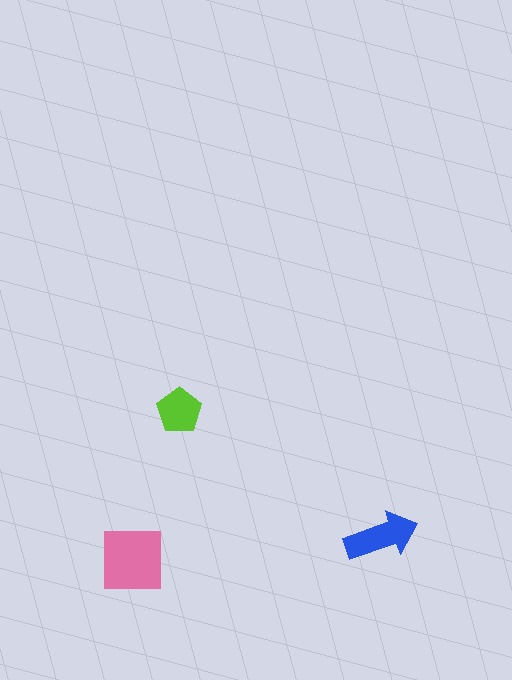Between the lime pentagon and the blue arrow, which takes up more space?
The blue arrow.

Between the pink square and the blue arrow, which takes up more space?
The pink square.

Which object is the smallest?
The lime pentagon.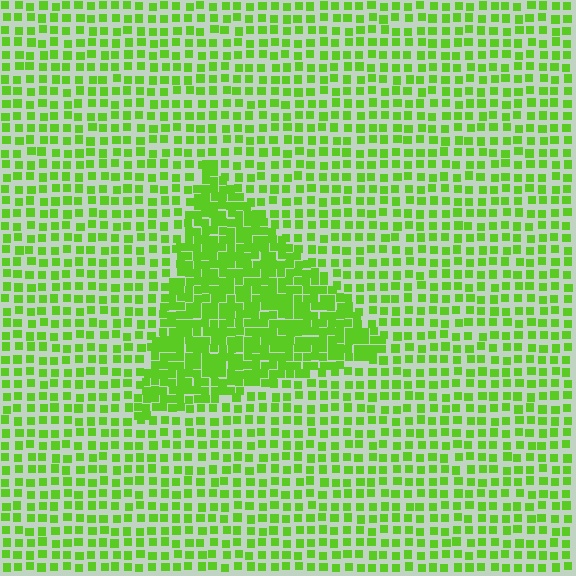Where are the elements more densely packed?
The elements are more densely packed inside the triangle boundary.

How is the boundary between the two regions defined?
The boundary is defined by a change in element density (approximately 2.1x ratio). All elements are the same color, size, and shape.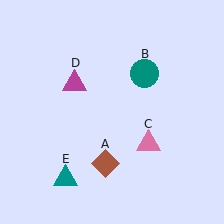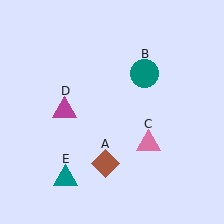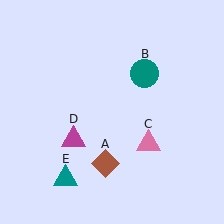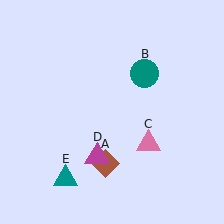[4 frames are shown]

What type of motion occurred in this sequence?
The magenta triangle (object D) rotated counterclockwise around the center of the scene.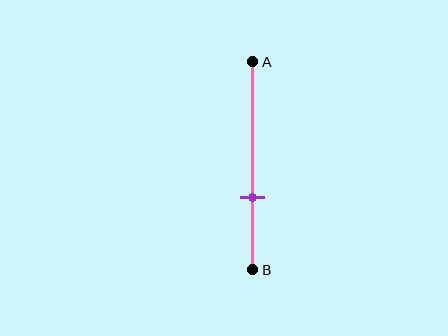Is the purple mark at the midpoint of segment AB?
No, the mark is at about 65% from A, not at the 50% midpoint.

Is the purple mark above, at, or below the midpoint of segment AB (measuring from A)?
The purple mark is below the midpoint of segment AB.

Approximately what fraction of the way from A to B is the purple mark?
The purple mark is approximately 65% of the way from A to B.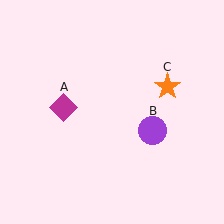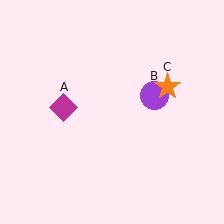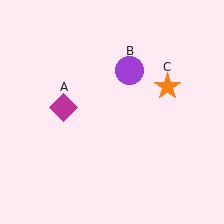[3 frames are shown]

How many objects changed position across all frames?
1 object changed position: purple circle (object B).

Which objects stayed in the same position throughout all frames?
Magenta diamond (object A) and orange star (object C) remained stationary.